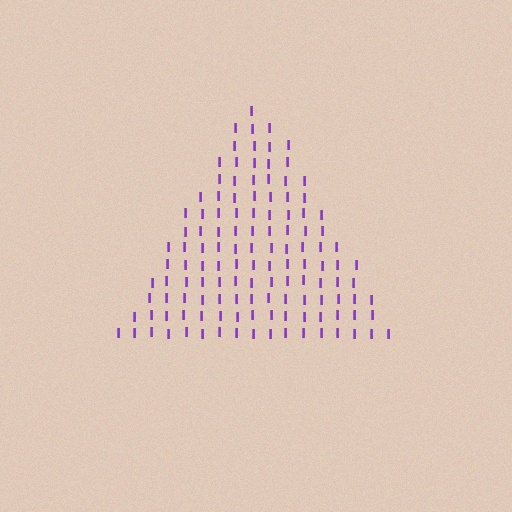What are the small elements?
The small elements are letter I's.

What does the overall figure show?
The overall figure shows a triangle.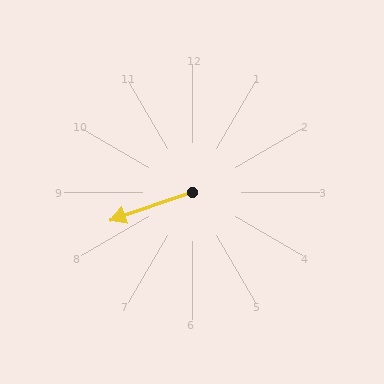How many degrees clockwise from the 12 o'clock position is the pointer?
Approximately 251 degrees.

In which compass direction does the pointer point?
West.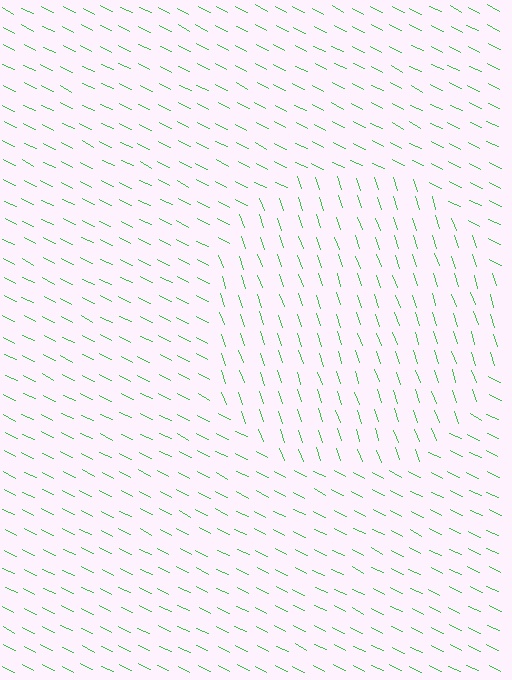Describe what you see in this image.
The image is filled with small green line segments. A circle region in the image has lines oriented differently from the surrounding lines, creating a visible texture boundary.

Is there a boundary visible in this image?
Yes, there is a texture boundary formed by a change in line orientation.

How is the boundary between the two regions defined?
The boundary is defined purely by a change in line orientation (approximately 45 degrees difference). All lines are the same color and thickness.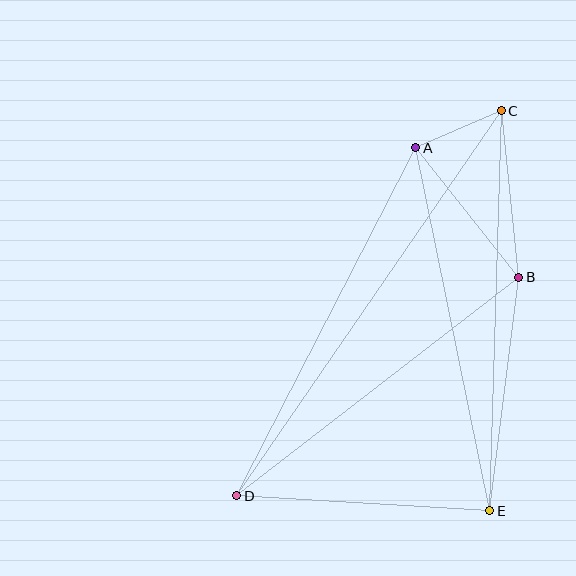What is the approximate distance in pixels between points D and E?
The distance between D and E is approximately 253 pixels.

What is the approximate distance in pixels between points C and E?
The distance between C and E is approximately 400 pixels.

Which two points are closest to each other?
Points A and C are closest to each other.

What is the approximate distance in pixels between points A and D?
The distance between A and D is approximately 391 pixels.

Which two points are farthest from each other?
Points C and D are farthest from each other.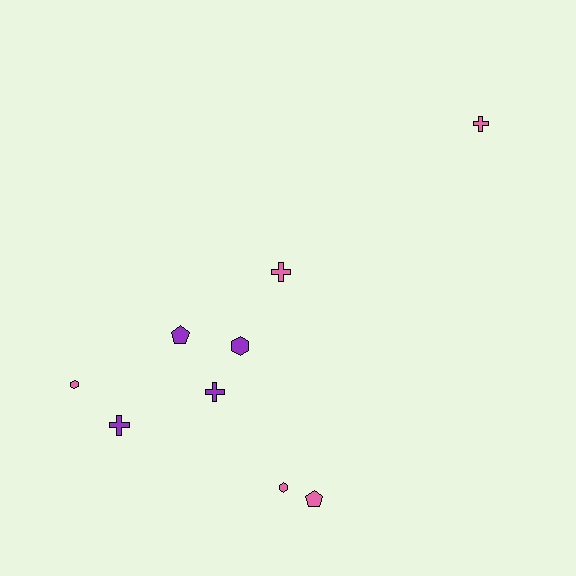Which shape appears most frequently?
Cross, with 4 objects.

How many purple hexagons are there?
There is 1 purple hexagon.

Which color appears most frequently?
Pink, with 5 objects.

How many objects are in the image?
There are 9 objects.